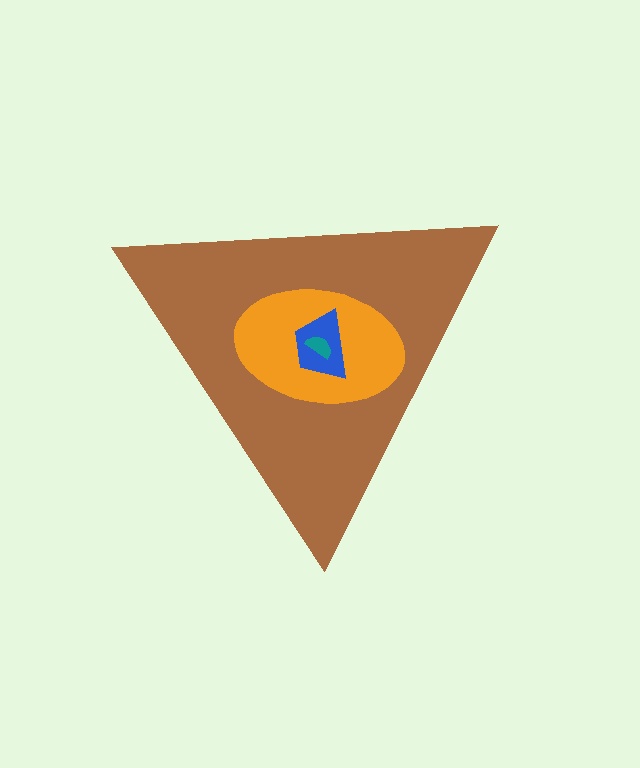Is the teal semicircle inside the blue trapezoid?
Yes.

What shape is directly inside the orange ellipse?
The blue trapezoid.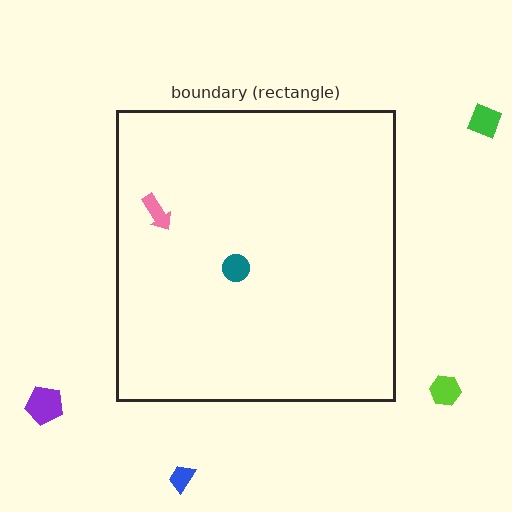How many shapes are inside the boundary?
3 inside, 4 outside.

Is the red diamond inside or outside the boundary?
Inside.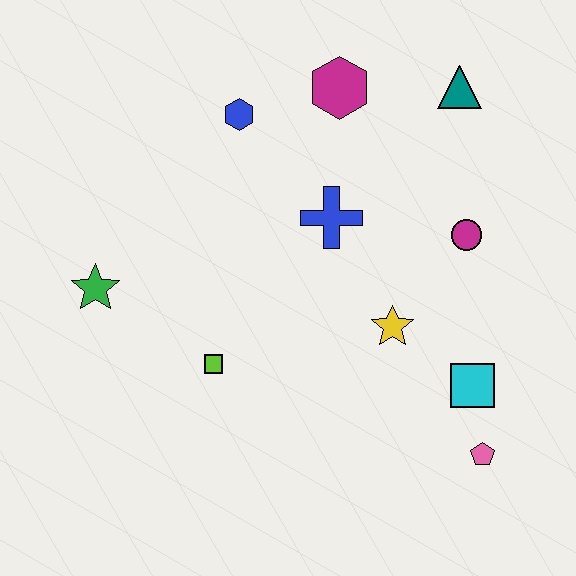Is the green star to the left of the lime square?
Yes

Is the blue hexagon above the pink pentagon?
Yes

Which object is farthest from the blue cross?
The pink pentagon is farthest from the blue cross.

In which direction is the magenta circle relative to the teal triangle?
The magenta circle is below the teal triangle.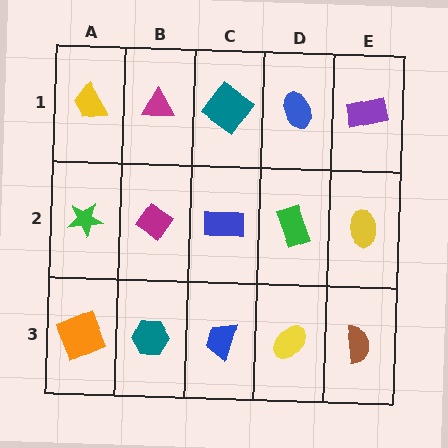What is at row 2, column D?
A green rectangle.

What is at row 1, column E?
A purple rectangle.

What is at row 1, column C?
A teal diamond.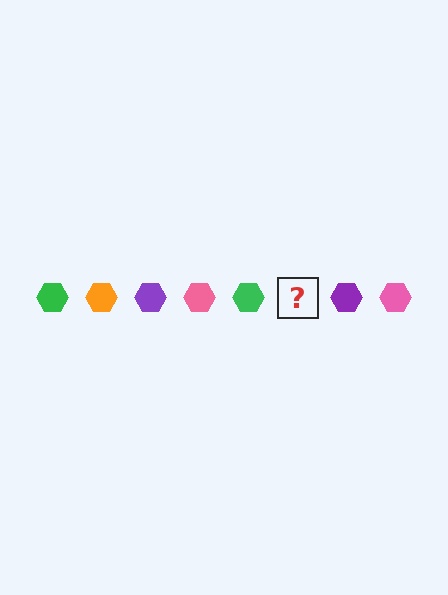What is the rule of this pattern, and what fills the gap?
The rule is that the pattern cycles through green, orange, purple, pink hexagons. The gap should be filled with an orange hexagon.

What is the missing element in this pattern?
The missing element is an orange hexagon.